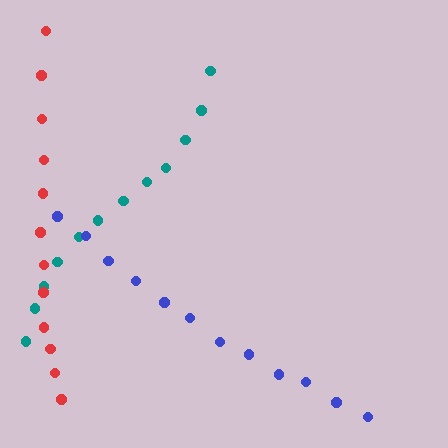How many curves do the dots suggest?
There are 3 distinct paths.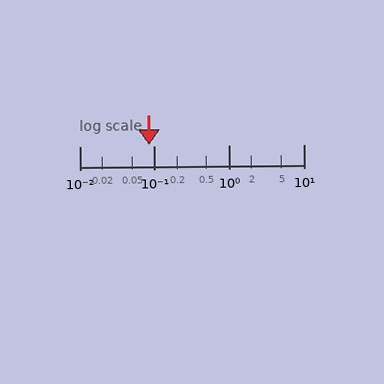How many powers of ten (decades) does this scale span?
The scale spans 3 decades, from 0.01 to 10.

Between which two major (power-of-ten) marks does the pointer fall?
The pointer is between 0.01 and 0.1.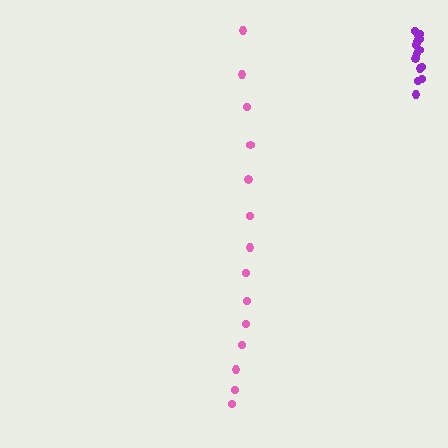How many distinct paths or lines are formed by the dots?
There are 2 distinct paths.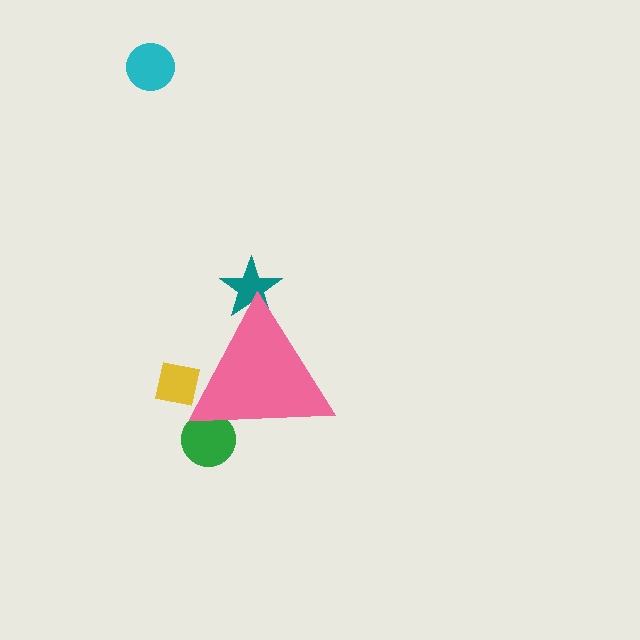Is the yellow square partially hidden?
Yes, the yellow square is partially hidden behind the pink triangle.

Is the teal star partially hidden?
Yes, the teal star is partially hidden behind the pink triangle.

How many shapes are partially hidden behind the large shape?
3 shapes are partially hidden.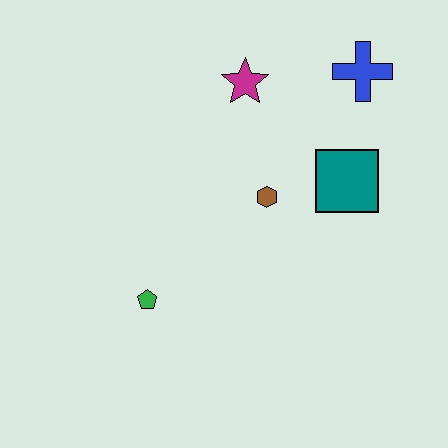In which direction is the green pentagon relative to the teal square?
The green pentagon is to the left of the teal square.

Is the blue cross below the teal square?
No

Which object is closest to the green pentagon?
The brown hexagon is closest to the green pentagon.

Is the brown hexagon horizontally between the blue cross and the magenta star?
Yes